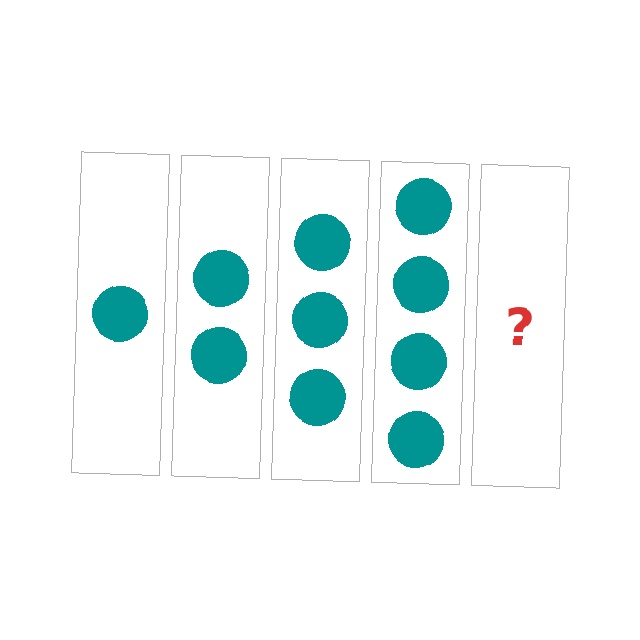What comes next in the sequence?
The next element should be 5 circles.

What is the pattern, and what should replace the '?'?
The pattern is that each step adds one more circle. The '?' should be 5 circles.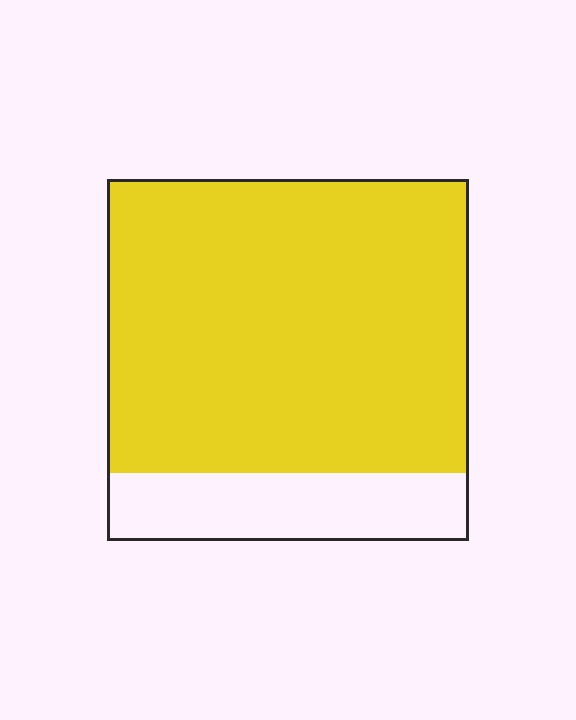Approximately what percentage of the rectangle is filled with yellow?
Approximately 80%.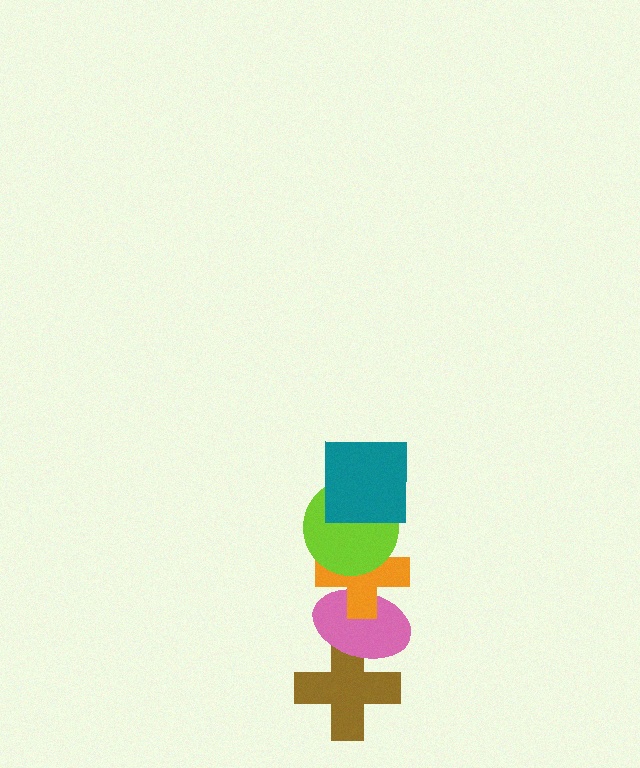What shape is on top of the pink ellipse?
The orange cross is on top of the pink ellipse.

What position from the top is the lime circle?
The lime circle is 2nd from the top.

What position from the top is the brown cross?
The brown cross is 5th from the top.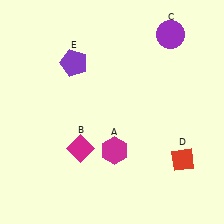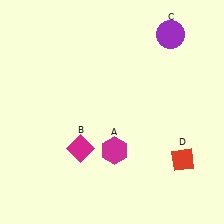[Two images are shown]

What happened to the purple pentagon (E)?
The purple pentagon (E) was removed in Image 2. It was in the top-left area of Image 1.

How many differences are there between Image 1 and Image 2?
There is 1 difference between the two images.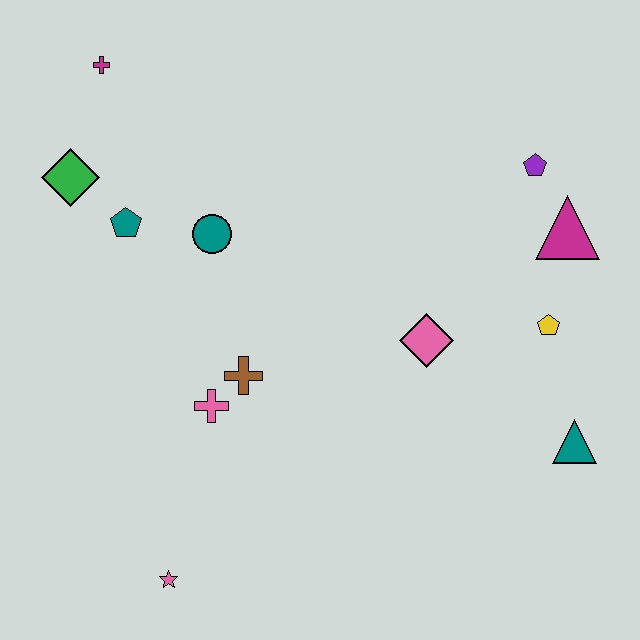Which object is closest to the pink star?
The pink cross is closest to the pink star.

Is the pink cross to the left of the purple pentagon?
Yes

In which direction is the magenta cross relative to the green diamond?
The magenta cross is above the green diamond.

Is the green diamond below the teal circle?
No